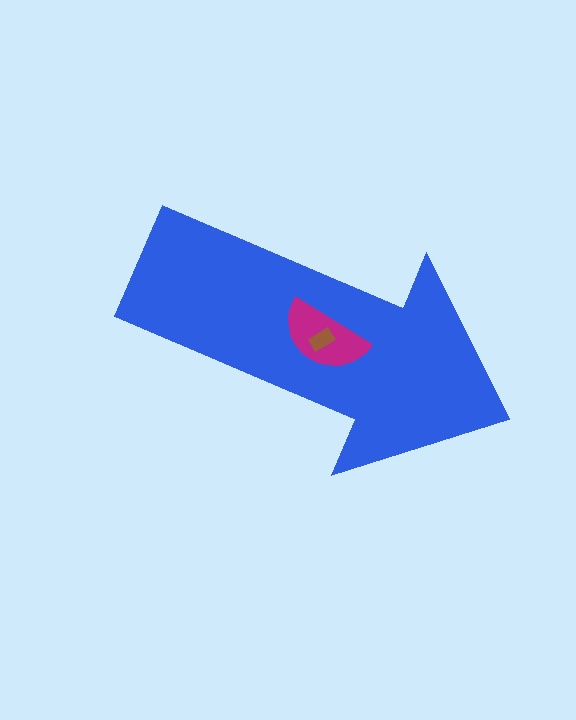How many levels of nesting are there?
3.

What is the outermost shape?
The blue arrow.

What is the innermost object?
The brown rectangle.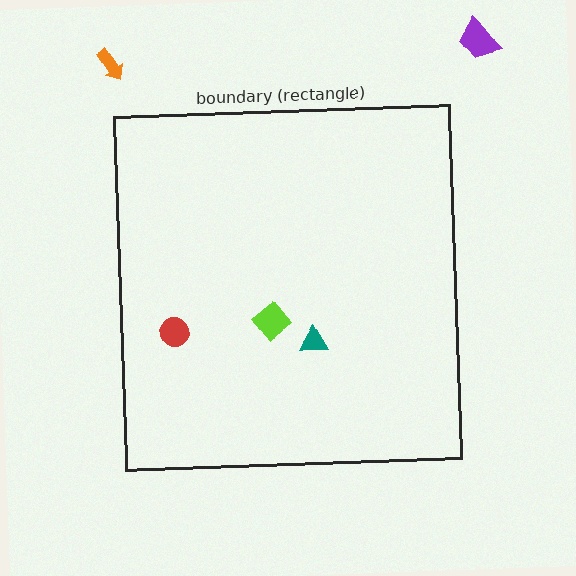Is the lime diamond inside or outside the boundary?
Inside.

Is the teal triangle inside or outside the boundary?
Inside.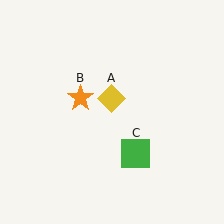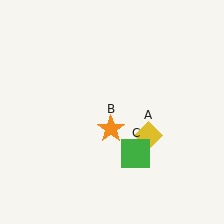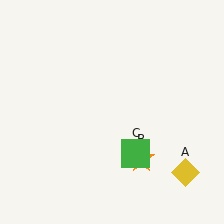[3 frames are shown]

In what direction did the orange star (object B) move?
The orange star (object B) moved down and to the right.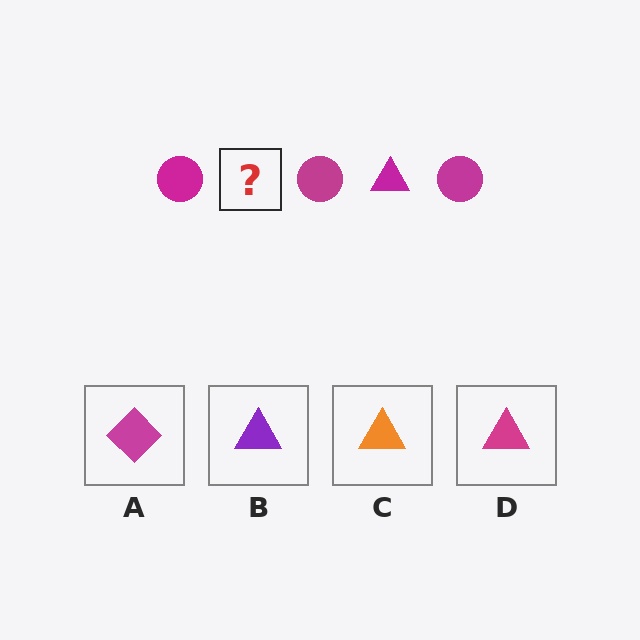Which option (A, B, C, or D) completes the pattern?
D.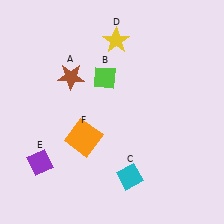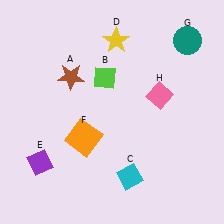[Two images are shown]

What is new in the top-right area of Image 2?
A pink diamond (H) was added in the top-right area of Image 2.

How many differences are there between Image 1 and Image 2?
There are 2 differences between the two images.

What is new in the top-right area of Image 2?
A teal circle (G) was added in the top-right area of Image 2.